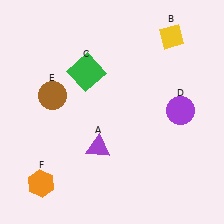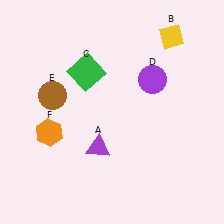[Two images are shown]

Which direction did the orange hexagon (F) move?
The orange hexagon (F) moved up.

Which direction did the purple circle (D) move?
The purple circle (D) moved up.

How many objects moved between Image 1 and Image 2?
2 objects moved between the two images.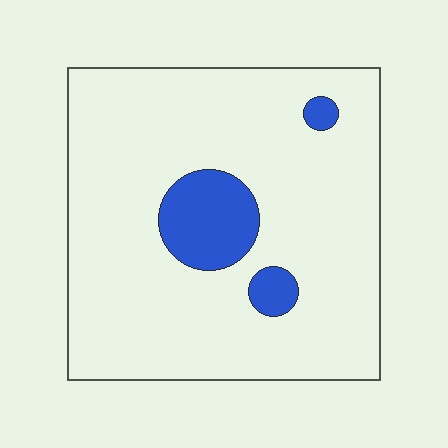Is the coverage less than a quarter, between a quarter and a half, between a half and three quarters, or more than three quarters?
Less than a quarter.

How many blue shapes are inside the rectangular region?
3.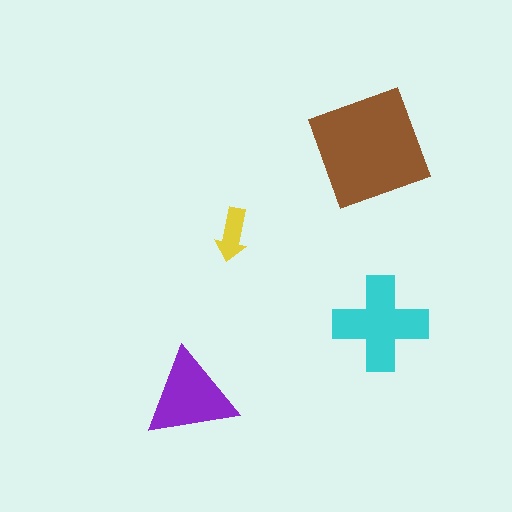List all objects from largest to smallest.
The brown square, the cyan cross, the purple triangle, the yellow arrow.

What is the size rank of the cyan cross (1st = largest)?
2nd.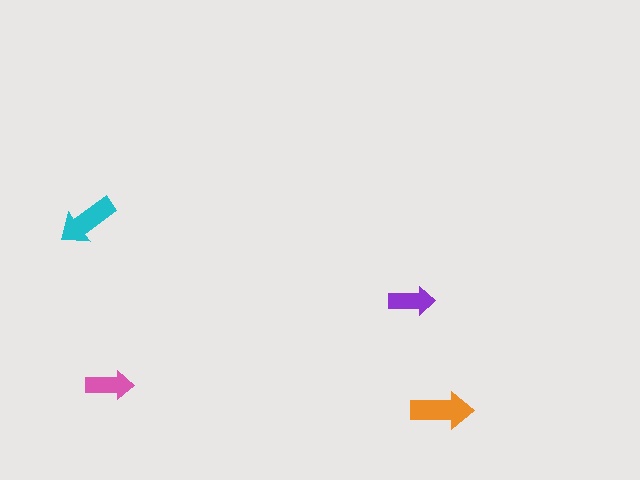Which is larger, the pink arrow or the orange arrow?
The orange one.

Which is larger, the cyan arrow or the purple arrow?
The cyan one.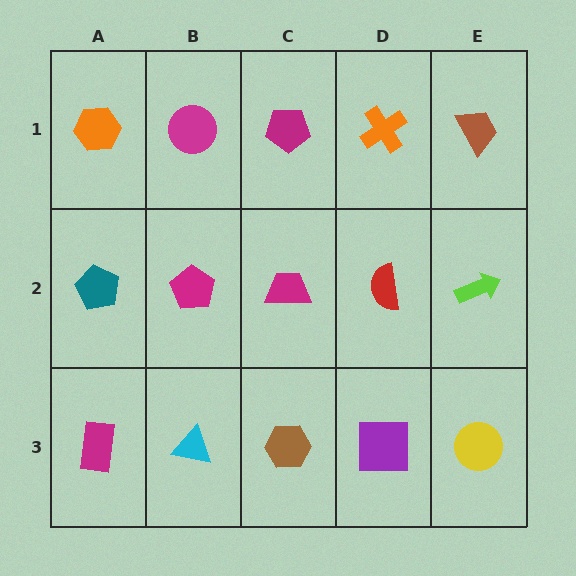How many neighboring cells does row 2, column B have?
4.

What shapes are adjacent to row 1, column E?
A lime arrow (row 2, column E), an orange cross (row 1, column D).